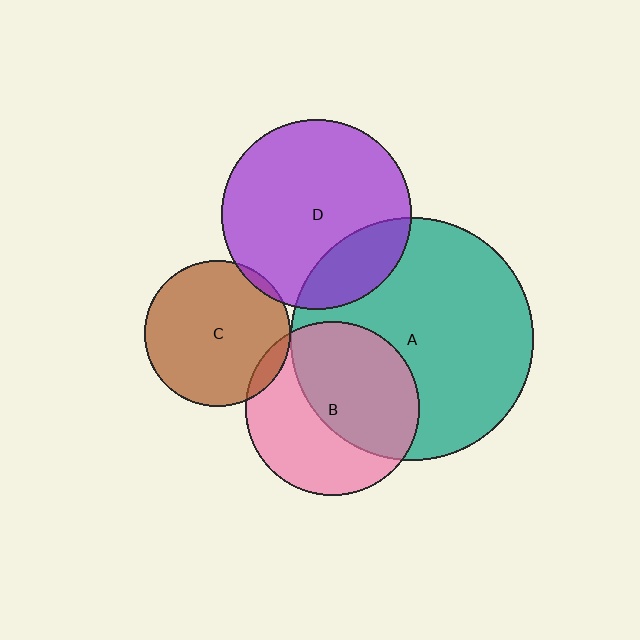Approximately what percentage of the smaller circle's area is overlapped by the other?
Approximately 5%.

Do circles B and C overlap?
Yes.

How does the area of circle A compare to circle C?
Approximately 2.8 times.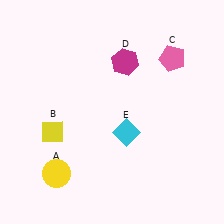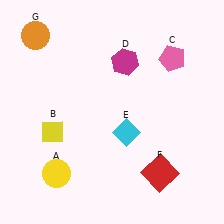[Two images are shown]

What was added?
A red square (F), an orange circle (G) were added in Image 2.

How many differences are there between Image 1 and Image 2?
There are 2 differences between the two images.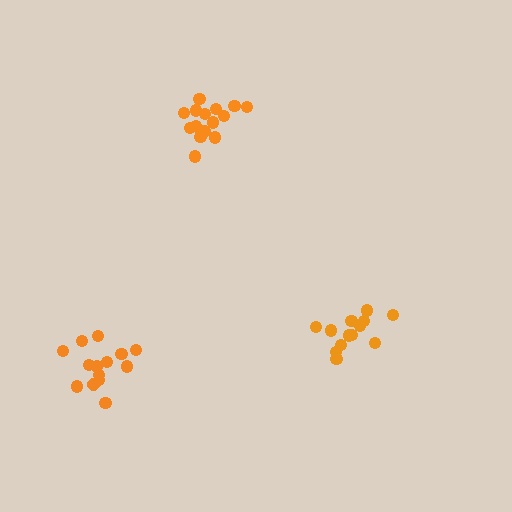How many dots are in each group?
Group 1: 14 dots, Group 2: 17 dots, Group 3: 14 dots (45 total).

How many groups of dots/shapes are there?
There are 3 groups.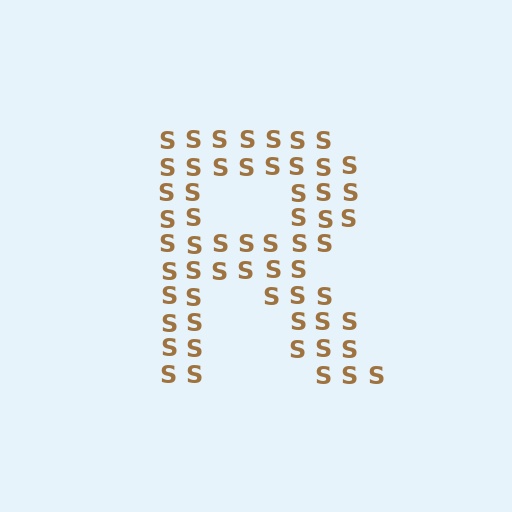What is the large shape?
The large shape is the letter R.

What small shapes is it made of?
It is made of small letter S's.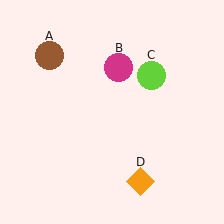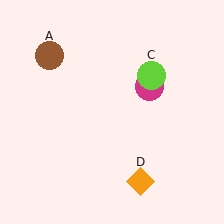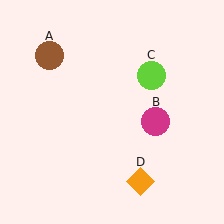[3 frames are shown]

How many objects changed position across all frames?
1 object changed position: magenta circle (object B).